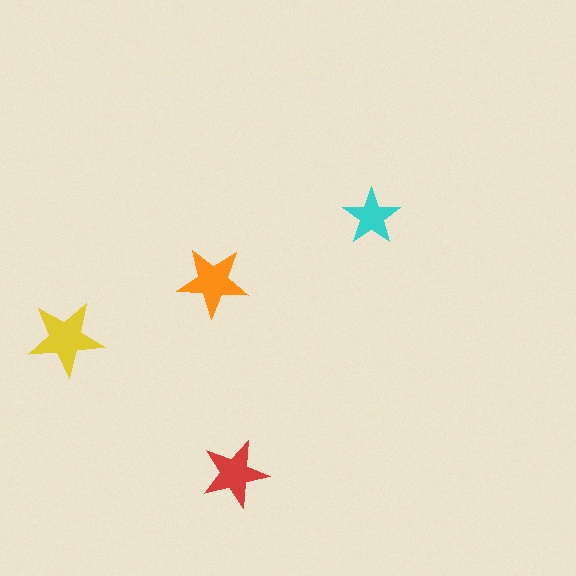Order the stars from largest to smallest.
the yellow one, the orange one, the red one, the cyan one.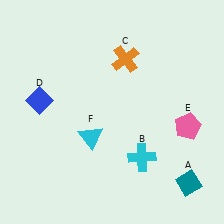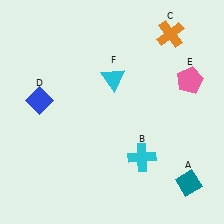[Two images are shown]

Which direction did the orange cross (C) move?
The orange cross (C) moved right.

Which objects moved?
The objects that moved are: the orange cross (C), the pink pentagon (E), the cyan triangle (F).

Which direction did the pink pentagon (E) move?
The pink pentagon (E) moved up.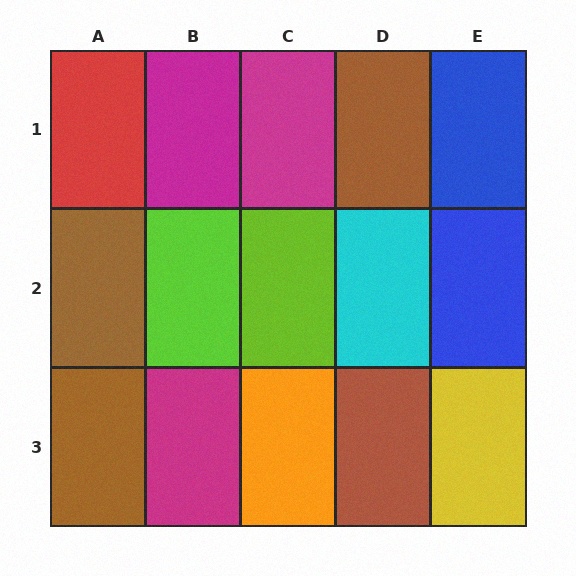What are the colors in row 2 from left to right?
Brown, lime, lime, cyan, blue.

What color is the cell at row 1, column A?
Red.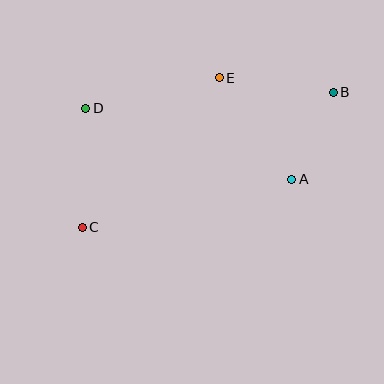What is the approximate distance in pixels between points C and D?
The distance between C and D is approximately 119 pixels.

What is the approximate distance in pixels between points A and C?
The distance between A and C is approximately 215 pixels.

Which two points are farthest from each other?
Points B and C are farthest from each other.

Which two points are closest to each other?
Points A and B are closest to each other.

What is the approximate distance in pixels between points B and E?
The distance between B and E is approximately 115 pixels.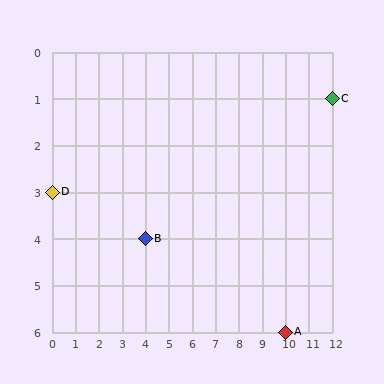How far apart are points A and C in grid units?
Points A and C are 2 columns and 5 rows apart (about 5.4 grid units diagonally).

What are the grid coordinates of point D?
Point D is at grid coordinates (0, 3).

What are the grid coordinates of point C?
Point C is at grid coordinates (12, 1).